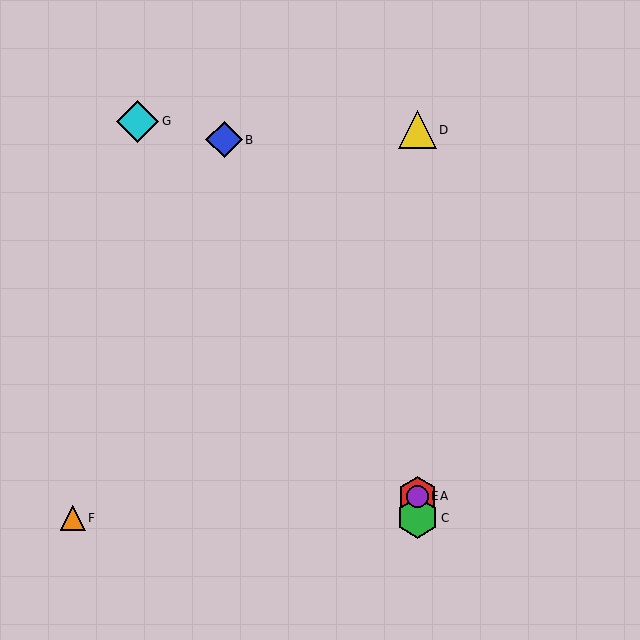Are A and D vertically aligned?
Yes, both are at x≈417.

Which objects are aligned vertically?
Objects A, C, D, E are aligned vertically.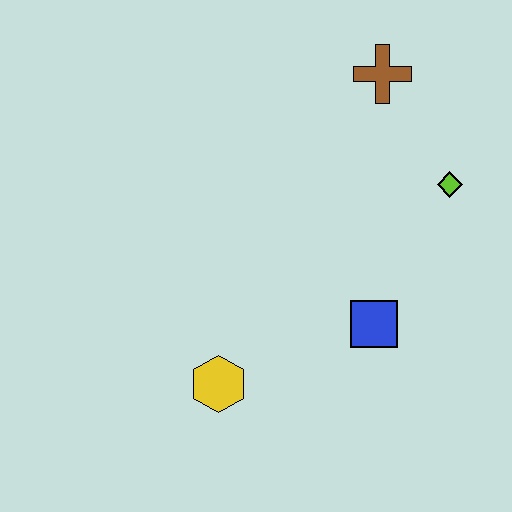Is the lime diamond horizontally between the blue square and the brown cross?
No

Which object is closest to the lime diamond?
The brown cross is closest to the lime diamond.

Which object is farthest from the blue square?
The brown cross is farthest from the blue square.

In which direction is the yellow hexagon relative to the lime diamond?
The yellow hexagon is to the left of the lime diamond.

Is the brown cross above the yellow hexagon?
Yes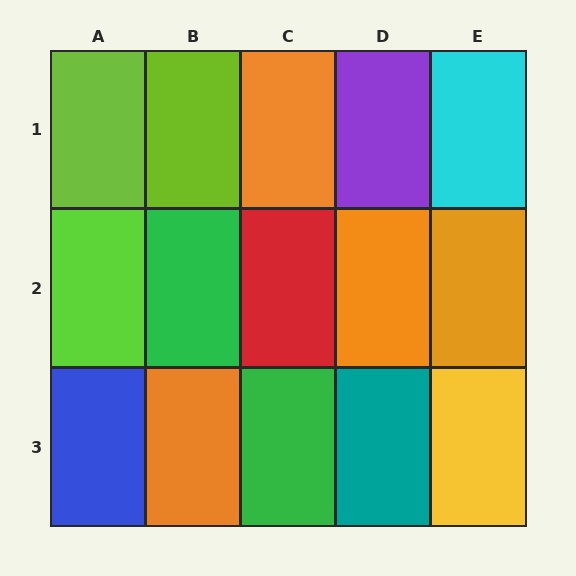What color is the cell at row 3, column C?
Green.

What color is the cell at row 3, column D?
Teal.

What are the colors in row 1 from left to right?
Lime, lime, orange, purple, cyan.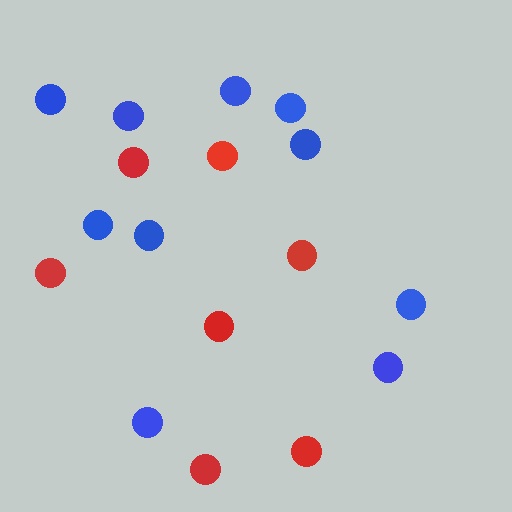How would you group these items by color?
There are 2 groups: one group of red circles (7) and one group of blue circles (10).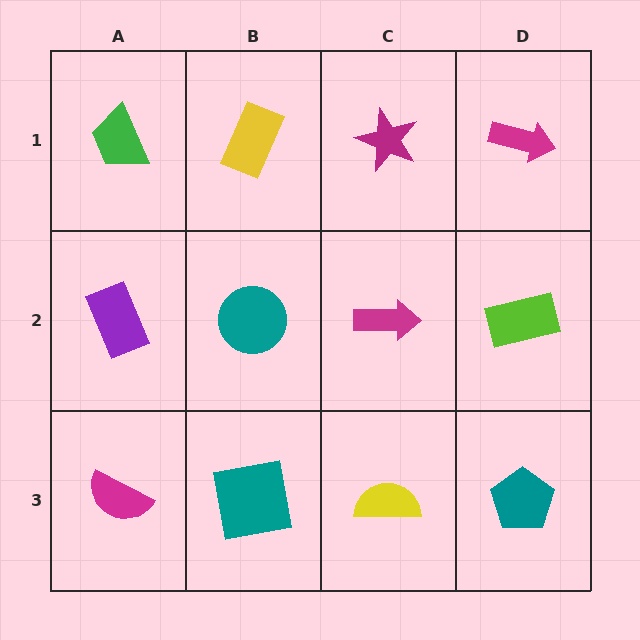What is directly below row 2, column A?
A magenta semicircle.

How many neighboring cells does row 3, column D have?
2.